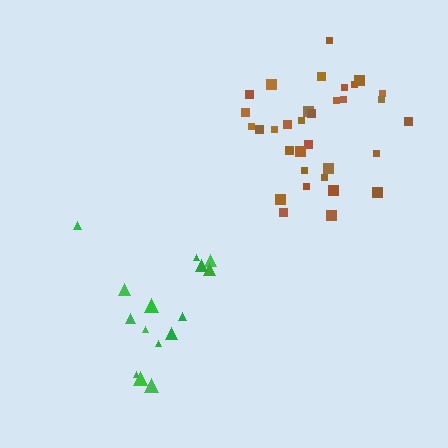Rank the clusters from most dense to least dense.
brown, green.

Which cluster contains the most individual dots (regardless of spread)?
Brown (33).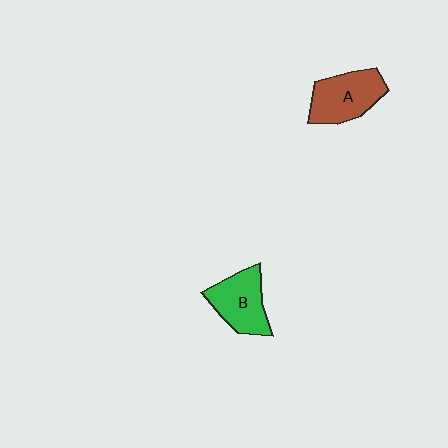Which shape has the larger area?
Shape A (brown).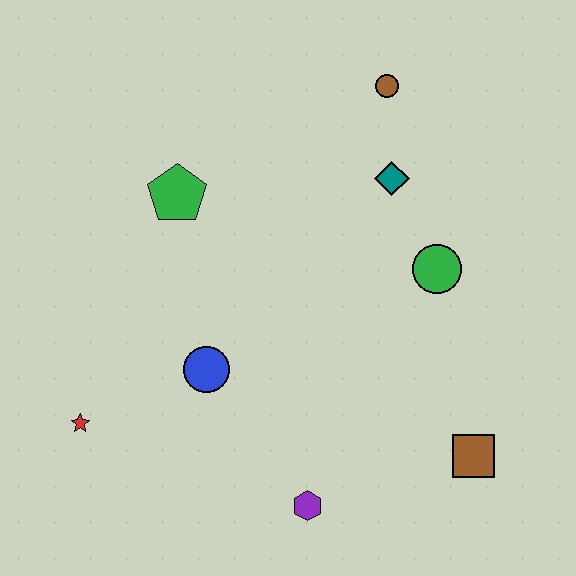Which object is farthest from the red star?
The brown circle is farthest from the red star.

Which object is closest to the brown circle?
The teal diamond is closest to the brown circle.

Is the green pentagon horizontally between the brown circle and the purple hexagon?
No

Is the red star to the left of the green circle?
Yes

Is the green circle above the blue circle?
Yes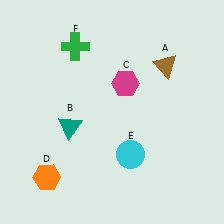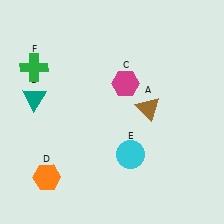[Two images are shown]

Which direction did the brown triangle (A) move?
The brown triangle (A) moved down.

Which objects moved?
The objects that moved are: the brown triangle (A), the teal triangle (B), the green cross (F).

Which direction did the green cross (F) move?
The green cross (F) moved left.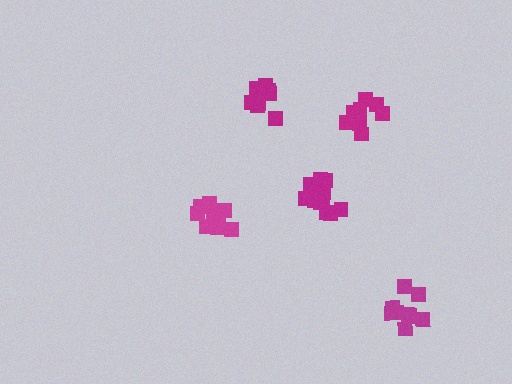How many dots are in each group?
Group 1: 14 dots, Group 2: 10 dots, Group 3: 9 dots, Group 4: 10 dots, Group 5: 9 dots (52 total).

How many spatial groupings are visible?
There are 5 spatial groupings.